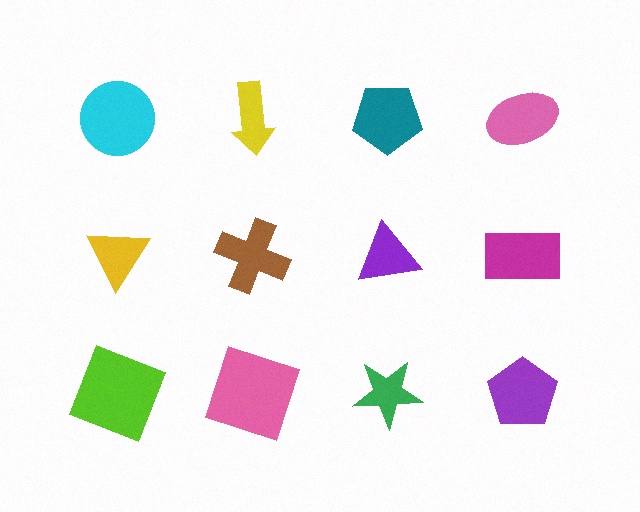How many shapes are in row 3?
4 shapes.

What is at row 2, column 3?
A purple triangle.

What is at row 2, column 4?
A magenta rectangle.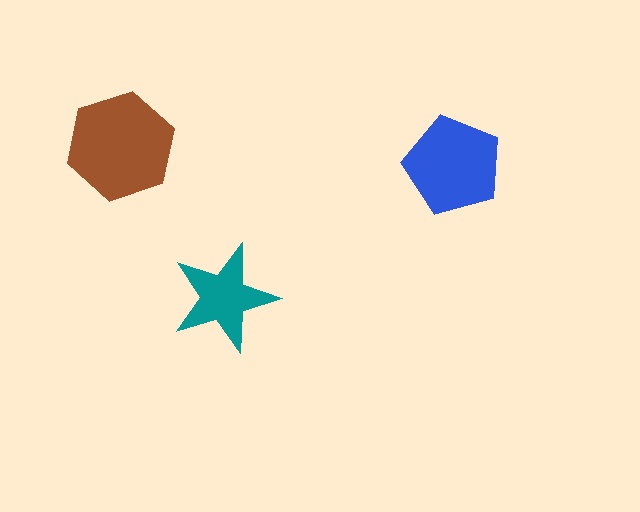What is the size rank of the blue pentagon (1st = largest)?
2nd.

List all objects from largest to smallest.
The brown hexagon, the blue pentagon, the teal star.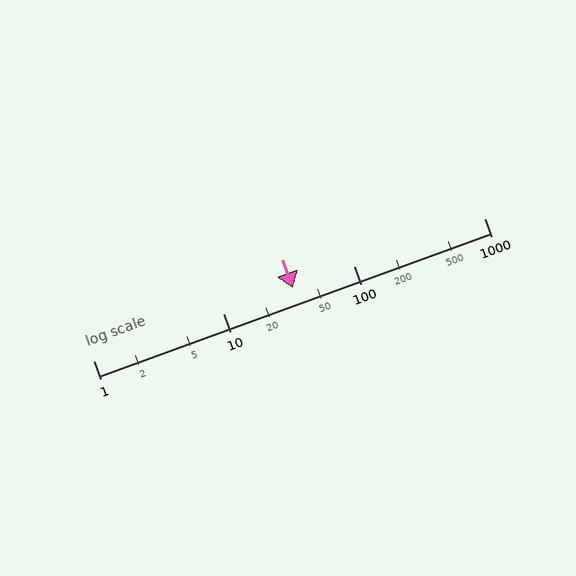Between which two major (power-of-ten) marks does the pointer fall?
The pointer is between 10 and 100.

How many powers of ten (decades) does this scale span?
The scale spans 3 decades, from 1 to 1000.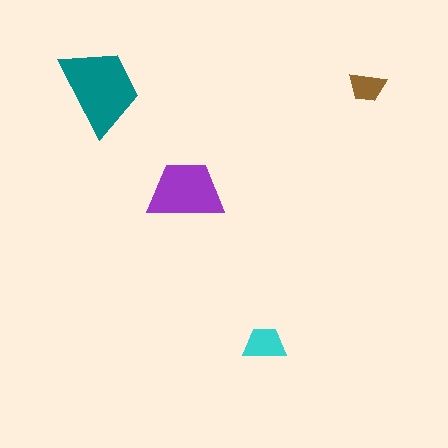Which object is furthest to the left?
The teal trapezoid is leftmost.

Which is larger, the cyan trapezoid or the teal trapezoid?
The teal one.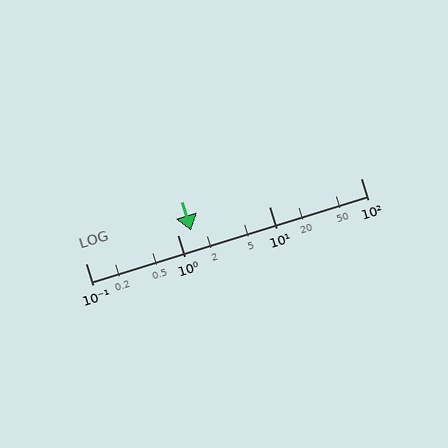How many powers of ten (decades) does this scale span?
The scale spans 3 decades, from 0.1 to 100.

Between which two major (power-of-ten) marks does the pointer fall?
The pointer is between 1 and 10.